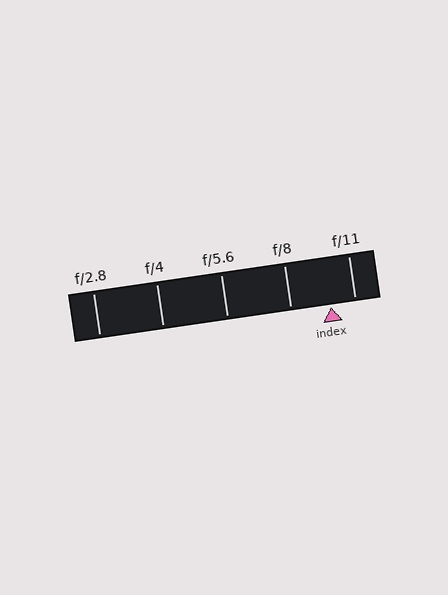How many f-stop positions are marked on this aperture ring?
There are 5 f-stop positions marked.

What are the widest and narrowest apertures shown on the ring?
The widest aperture shown is f/2.8 and the narrowest is f/11.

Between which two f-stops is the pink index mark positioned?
The index mark is between f/8 and f/11.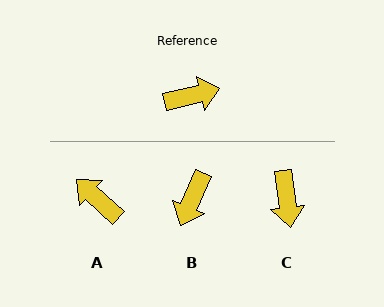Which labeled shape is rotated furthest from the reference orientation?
B, about 127 degrees away.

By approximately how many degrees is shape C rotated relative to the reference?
Approximately 96 degrees clockwise.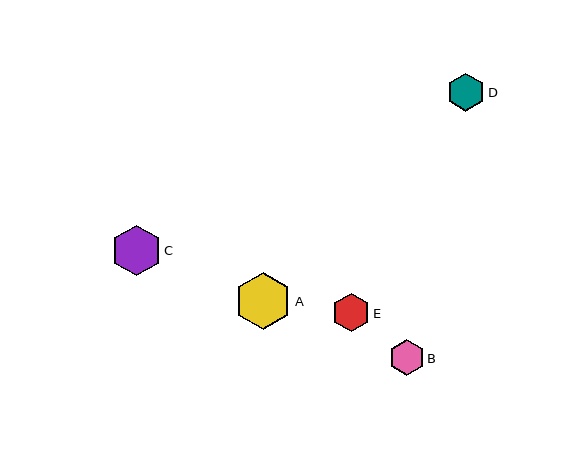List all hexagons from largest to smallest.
From largest to smallest: A, C, E, D, B.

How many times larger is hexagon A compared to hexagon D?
Hexagon A is approximately 1.5 times the size of hexagon D.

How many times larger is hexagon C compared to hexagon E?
Hexagon C is approximately 1.3 times the size of hexagon E.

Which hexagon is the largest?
Hexagon A is the largest with a size of approximately 57 pixels.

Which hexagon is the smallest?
Hexagon B is the smallest with a size of approximately 35 pixels.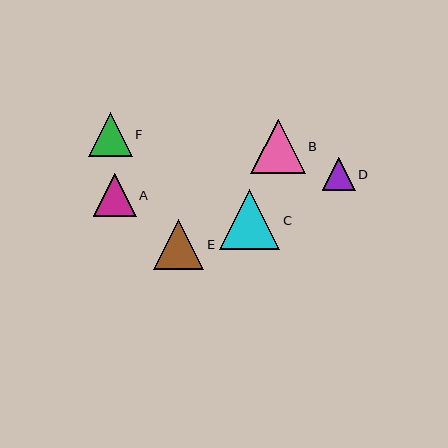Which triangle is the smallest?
Triangle D is the smallest with a size of approximately 33 pixels.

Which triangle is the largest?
Triangle C is the largest with a size of approximately 60 pixels.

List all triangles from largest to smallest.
From largest to smallest: C, B, E, F, A, D.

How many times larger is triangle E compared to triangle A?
Triangle E is approximately 1.2 times the size of triangle A.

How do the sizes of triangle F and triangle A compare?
Triangle F and triangle A are approximately the same size.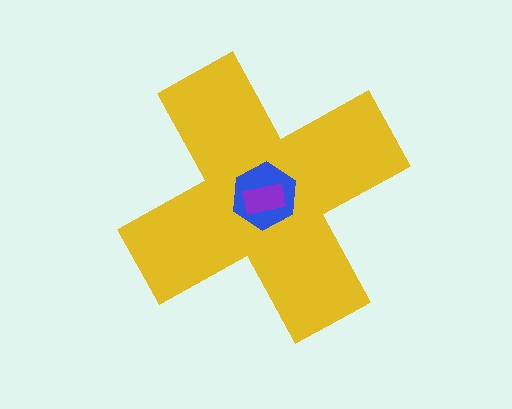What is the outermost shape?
The yellow cross.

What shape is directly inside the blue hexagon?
The purple rectangle.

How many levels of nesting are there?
3.